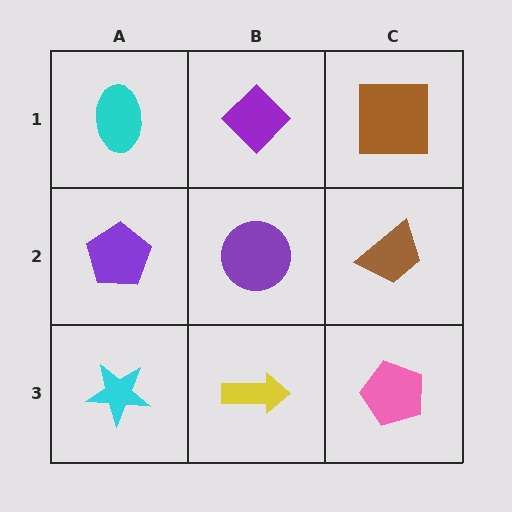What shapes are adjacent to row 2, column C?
A brown square (row 1, column C), a pink pentagon (row 3, column C), a purple circle (row 2, column B).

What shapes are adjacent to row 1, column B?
A purple circle (row 2, column B), a cyan ellipse (row 1, column A), a brown square (row 1, column C).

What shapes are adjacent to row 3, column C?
A brown trapezoid (row 2, column C), a yellow arrow (row 3, column B).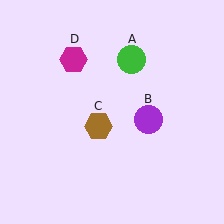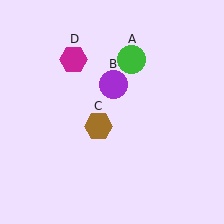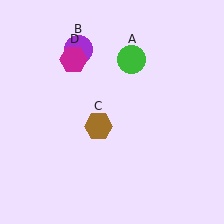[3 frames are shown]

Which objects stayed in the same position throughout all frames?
Green circle (object A) and brown hexagon (object C) and magenta hexagon (object D) remained stationary.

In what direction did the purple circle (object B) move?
The purple circle (object B) moved up and to the left.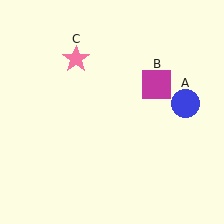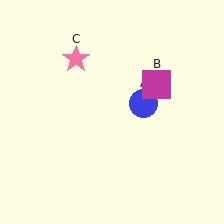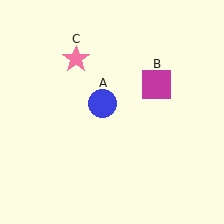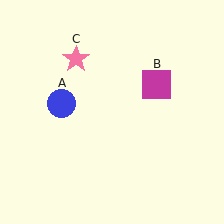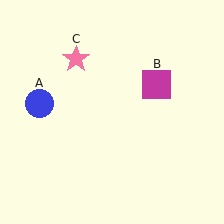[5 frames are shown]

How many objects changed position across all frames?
1 object changed position: blue circle (object A).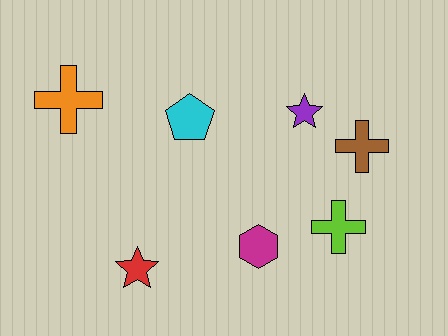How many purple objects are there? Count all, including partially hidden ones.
There is 1 purple object.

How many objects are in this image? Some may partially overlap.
There are 7 objects.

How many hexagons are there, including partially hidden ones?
There is 1 hexagon.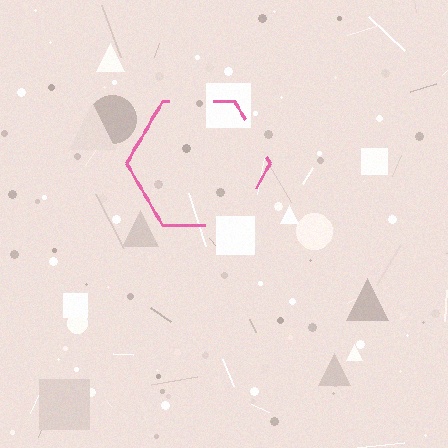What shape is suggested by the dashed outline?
The dashed outline suggests a hexagon.